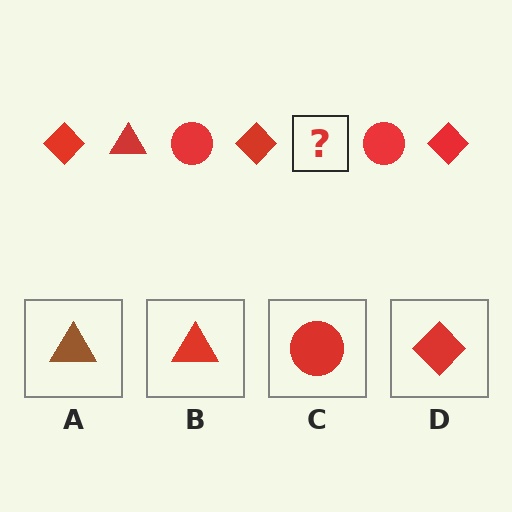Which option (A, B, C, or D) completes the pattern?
B.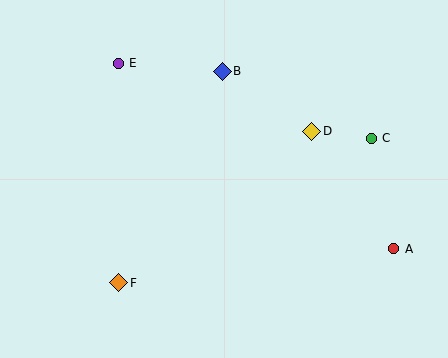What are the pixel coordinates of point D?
Point D is at (312, 131).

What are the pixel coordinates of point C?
Point C is at (371, 138).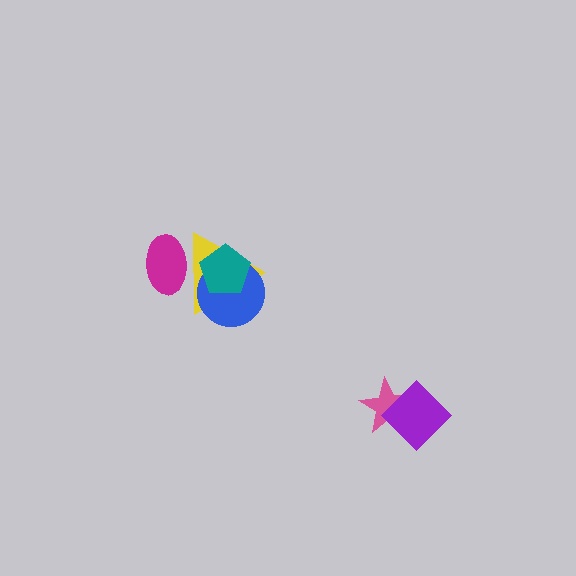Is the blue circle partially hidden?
Yes, it is partially covered by another shape.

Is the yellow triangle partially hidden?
Yes, it is partially covered by another shape.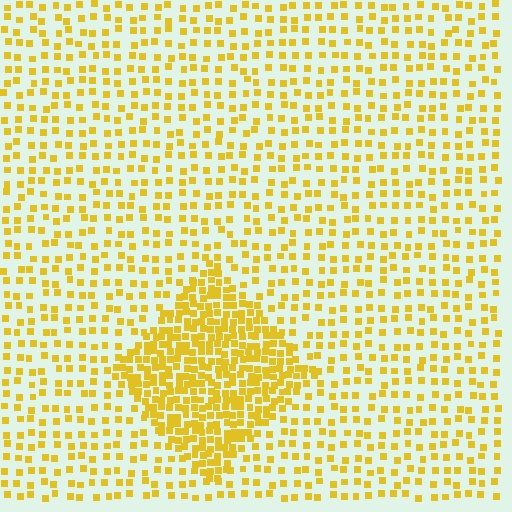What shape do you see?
I see a diamond.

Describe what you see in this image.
The image contains small yellow elements arranged at two different densities. A diamond-shaped region is visible where the elements are more densely packed than the surrounding area.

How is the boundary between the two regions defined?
The boundary is defined by a change in element density (approximately 2.5x ratio). All elements are the same color, size, and shape.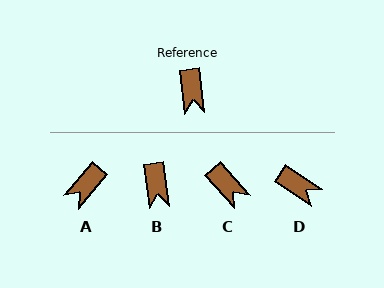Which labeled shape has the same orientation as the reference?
B.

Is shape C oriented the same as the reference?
No, it is off by about 35 degrees.